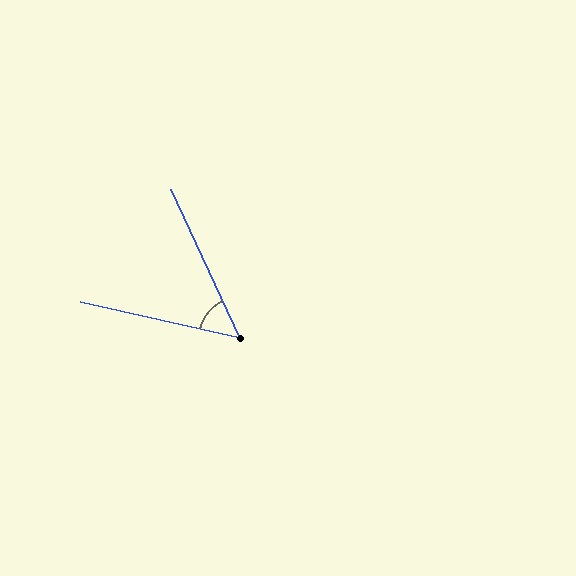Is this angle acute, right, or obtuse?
It is acute.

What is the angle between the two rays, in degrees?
Approximately 52 degrees.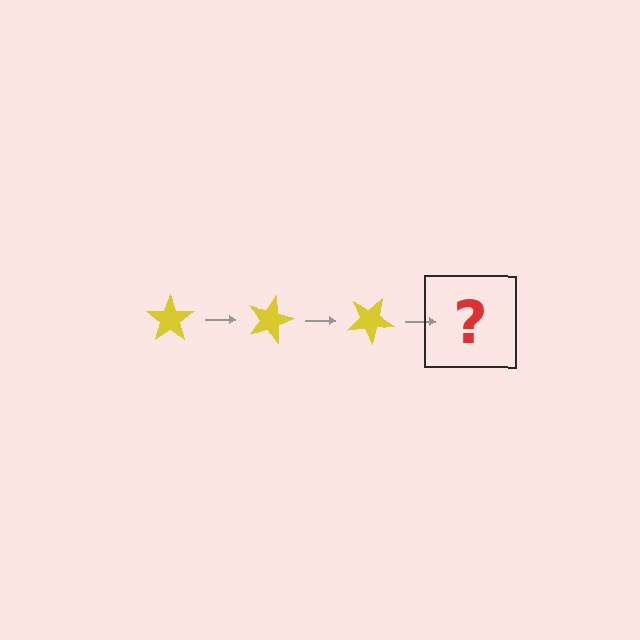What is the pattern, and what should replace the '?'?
The pattern is that the star rotates 15 degrees each step. The '?' should be a yellow star rotated 45 degrees.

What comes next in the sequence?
The next element should be a yellow star rotated 45 degrees.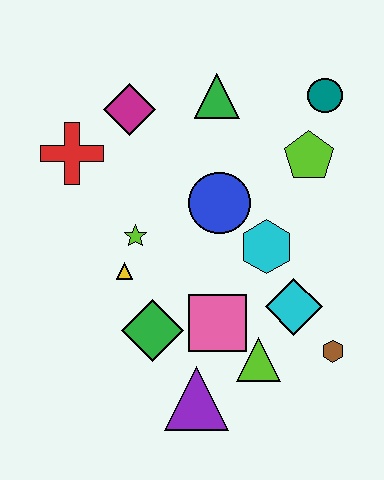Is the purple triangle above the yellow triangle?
No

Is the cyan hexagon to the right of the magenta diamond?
Yes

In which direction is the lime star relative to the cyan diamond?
The lime star is to the left of the cyan diamond.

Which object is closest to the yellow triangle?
The lime star is closest to the yellow triangle.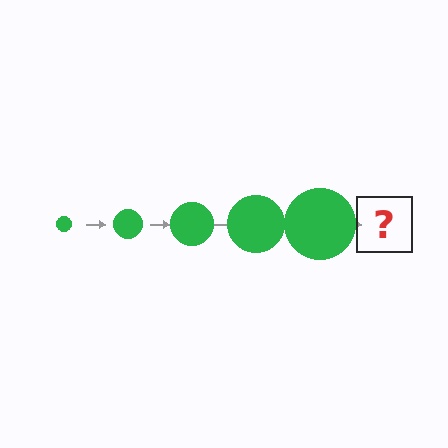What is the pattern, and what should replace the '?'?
The pattern is that the circle gets progressively larger each step. The '?' should be a green circle, larger than the previous one.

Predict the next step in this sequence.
The next step is a green circle, larger than the previous one.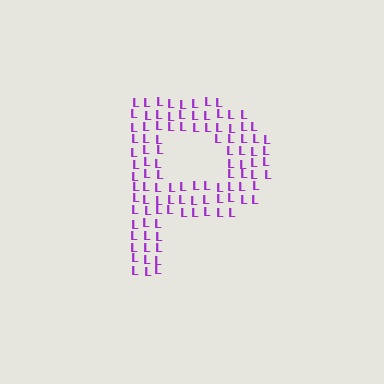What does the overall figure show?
The overall figure shows the letter P.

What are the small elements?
The small elements are letter L's.